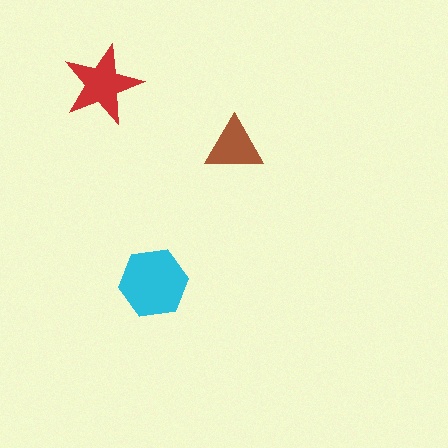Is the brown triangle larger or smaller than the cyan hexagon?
Smaller.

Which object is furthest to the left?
The red star is leftmost.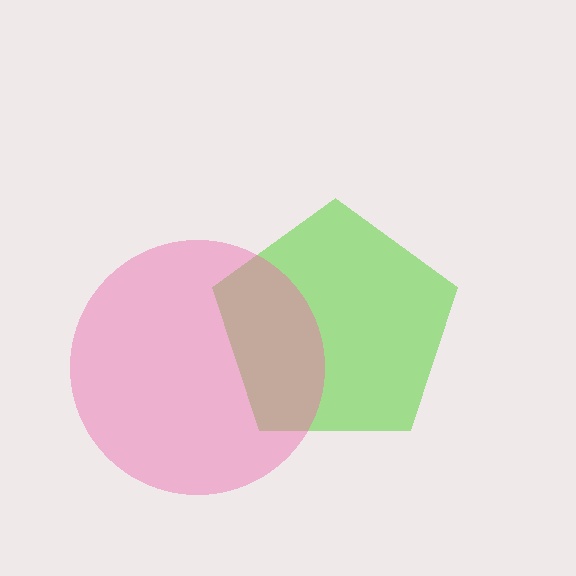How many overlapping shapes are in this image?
There are 2 overlapping shapes in the image.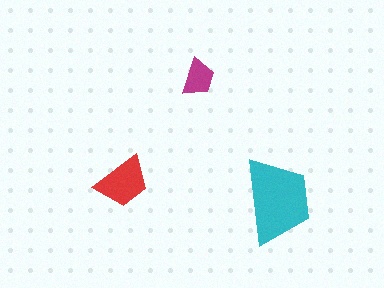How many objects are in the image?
There are 3 objects in the image.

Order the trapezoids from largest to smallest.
the cyan one, the red one, the magenta one.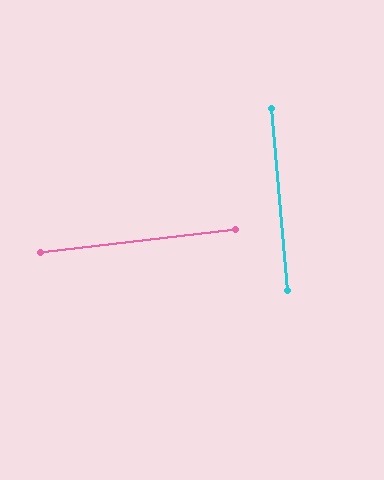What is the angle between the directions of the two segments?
Approximately 88 degrees.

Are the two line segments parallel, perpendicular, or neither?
Perpendicular — they meet at approximately 88°.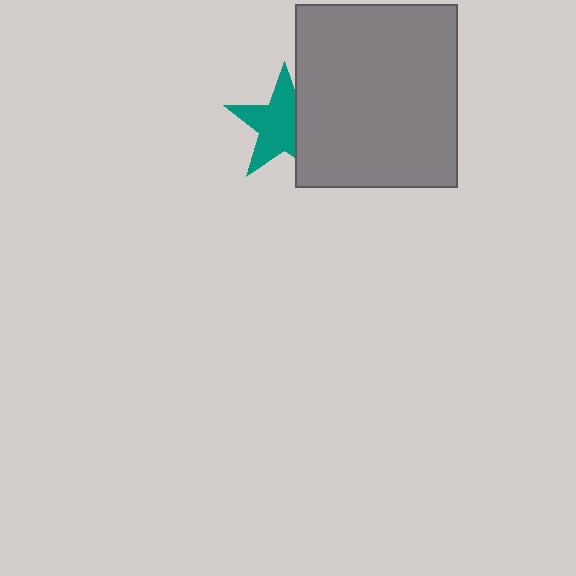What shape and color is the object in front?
The object in front is a gray rectangle.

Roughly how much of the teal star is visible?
Most of it is visible (roughly 68%).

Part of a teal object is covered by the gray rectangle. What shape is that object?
It is a star.